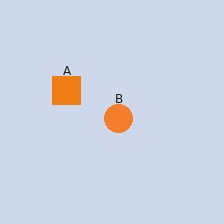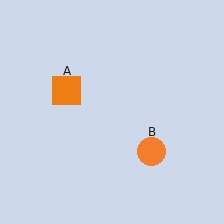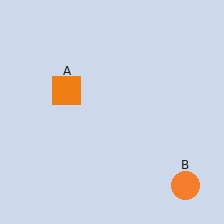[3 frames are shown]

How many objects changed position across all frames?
1 object changed position: orange circle (object B).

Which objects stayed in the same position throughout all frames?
Orange square (object A) remained stationary.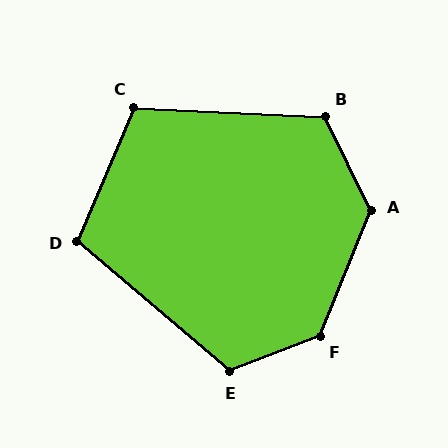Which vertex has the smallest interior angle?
D, at approximately 108 degrees.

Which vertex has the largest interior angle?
F, at approximately 133 degrees.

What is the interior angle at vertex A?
Approximately 132 degrees (obtuse).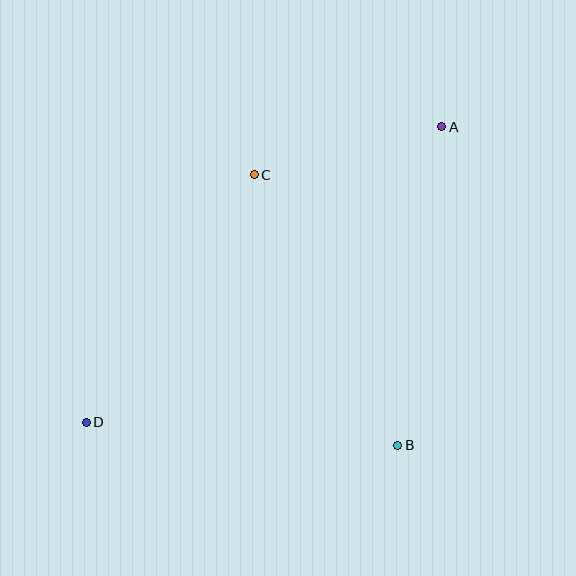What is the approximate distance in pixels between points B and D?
The distance between B and D is approximately 313 pixels.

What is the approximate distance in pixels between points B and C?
The distance between B and C is approximately 306 pixels.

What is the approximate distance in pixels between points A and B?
The distance between A and B is approximately 321 pixels.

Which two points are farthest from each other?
Points A and D are farthest from each other.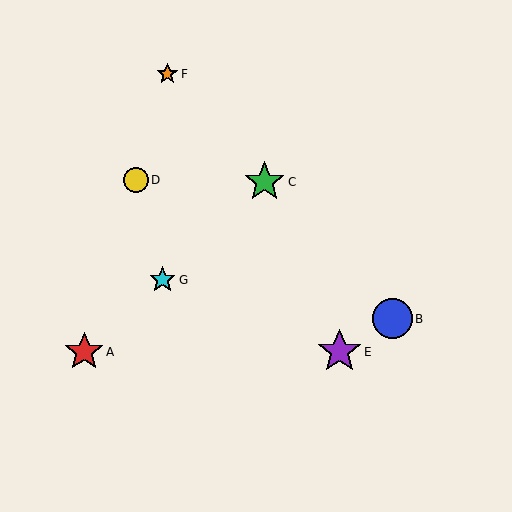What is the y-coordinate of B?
Object B is at y≈319.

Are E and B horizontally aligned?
No, E is at y≈352 and B is at y≈319.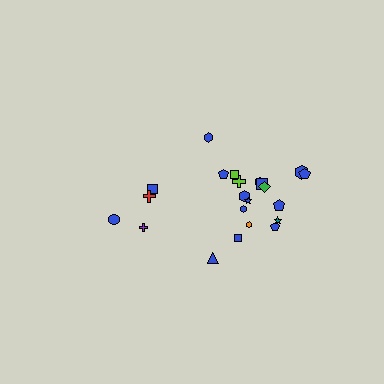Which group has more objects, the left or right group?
The right group.